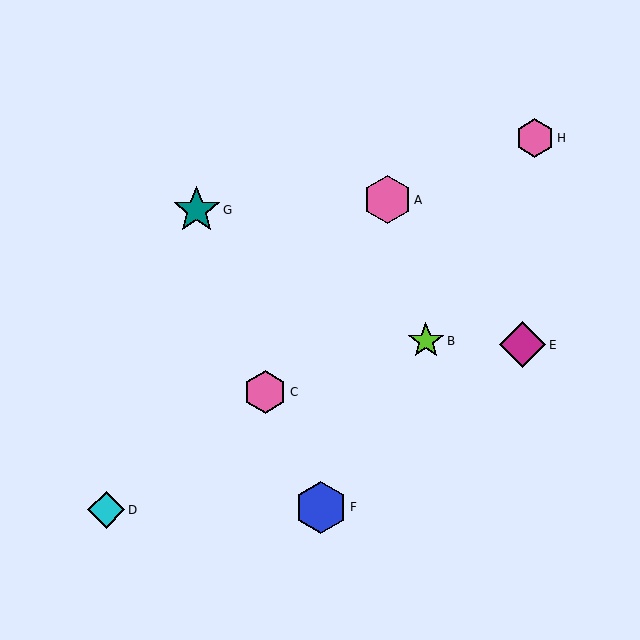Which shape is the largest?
The blue hexagon (labeled F) is the largest.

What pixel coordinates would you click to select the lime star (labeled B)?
Click at (426, 341) to select the lime star B.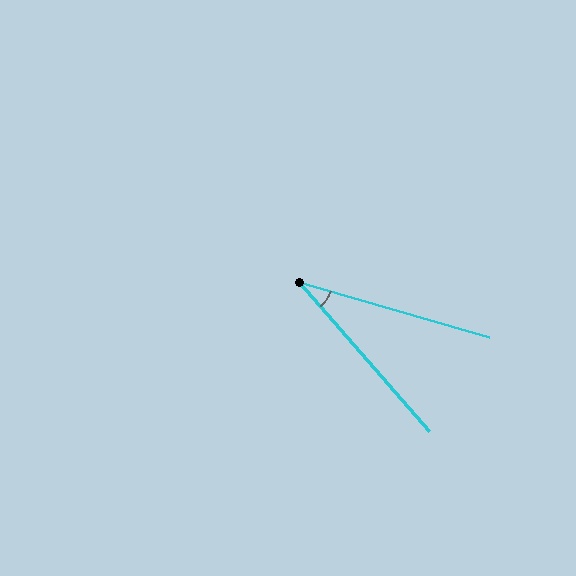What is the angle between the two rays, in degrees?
Approximately 33 degrees.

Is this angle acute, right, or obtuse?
It is acute.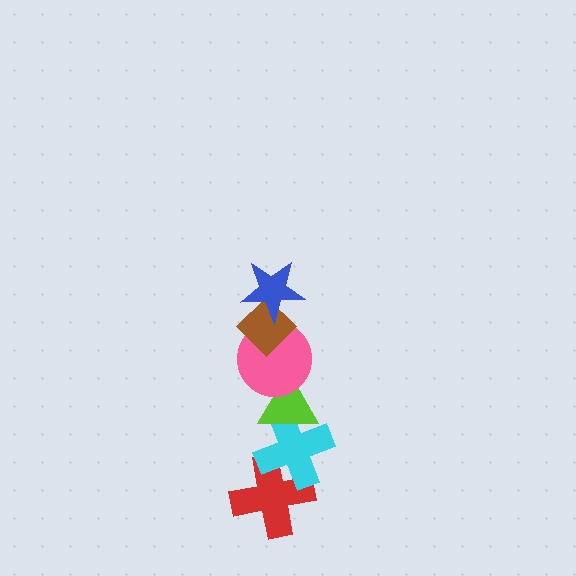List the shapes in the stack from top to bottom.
From top to bottom: the blue star, the brown diamond, the pink circle, the lime triangle, the cyan cross, the red cross.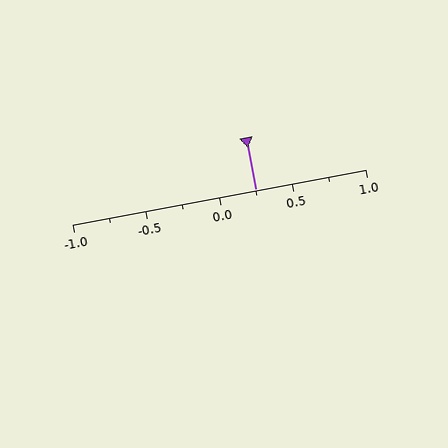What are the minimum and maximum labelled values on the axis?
The axis runs from -1.0 to 1.0.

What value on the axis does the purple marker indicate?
The marker indicates approximately 0.25.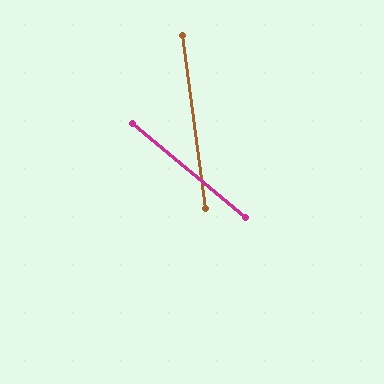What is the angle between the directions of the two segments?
Approximately 43 degrees.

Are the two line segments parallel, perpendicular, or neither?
Neither parallel nor perpendicular — they differ by about 43°.